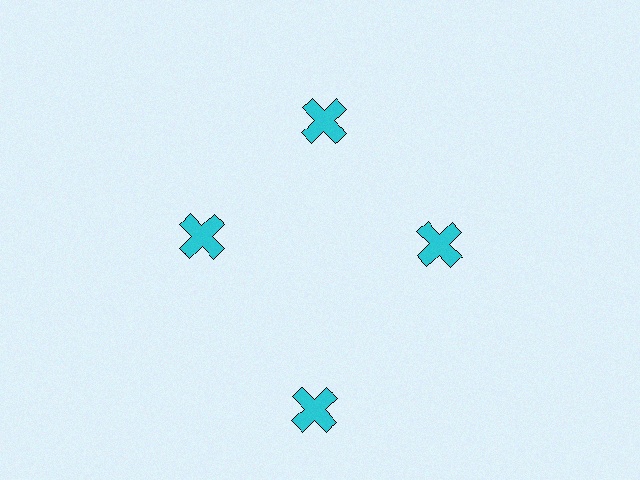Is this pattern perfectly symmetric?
No. The 4 cyan crosses are arranged in a ring, but one element near the 6 o'clock position is pushed outward from the center, breaking the 4-fold rotational symmetry.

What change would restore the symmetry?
The symmetry would be restored by moving it inward, back onto the ring so that all 4 crosses sit at equal angles and equal distance from the center.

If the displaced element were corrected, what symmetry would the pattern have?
It would have 4-fold rotational symmetry — the pattern would map onto itself every 90 degrees.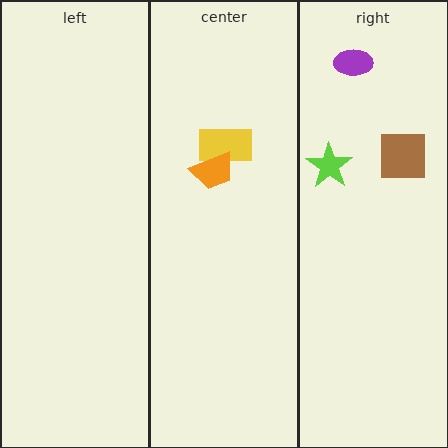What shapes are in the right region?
The purple ellipse, the lime star, the brown square.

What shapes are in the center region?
The yellow rectangle, the orange trapezoid.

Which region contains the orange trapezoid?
The center region.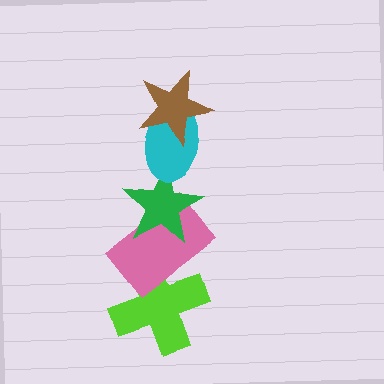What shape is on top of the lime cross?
The pink rectangle is on top of the lime cross.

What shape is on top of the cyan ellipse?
The brown star is on top of the cyan ellipse.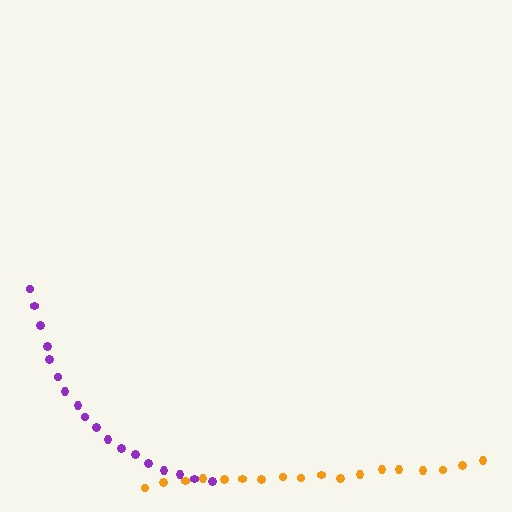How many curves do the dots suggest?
There are 2 distinct paths.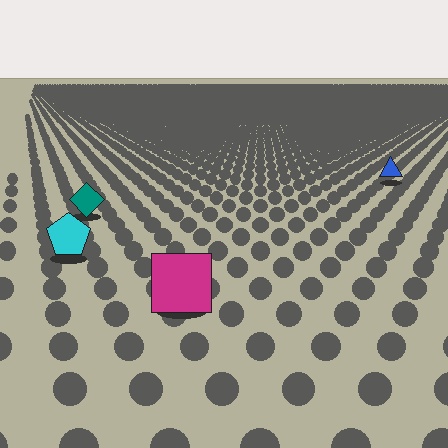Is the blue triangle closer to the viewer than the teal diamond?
No. The teal diamond is closer — you can tell from the texture gradient: the ground texture is coarser near it.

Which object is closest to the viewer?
The magenta square is closest. The texture marks near it are larger and more spread out.